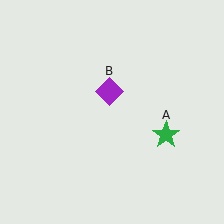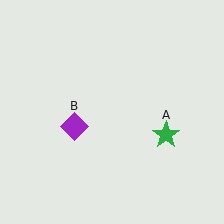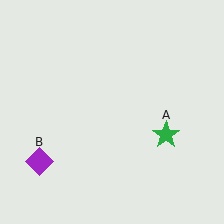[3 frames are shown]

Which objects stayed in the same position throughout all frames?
Green star (object A) remained stationary.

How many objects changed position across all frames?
1 object changed position: purple diamond (object B).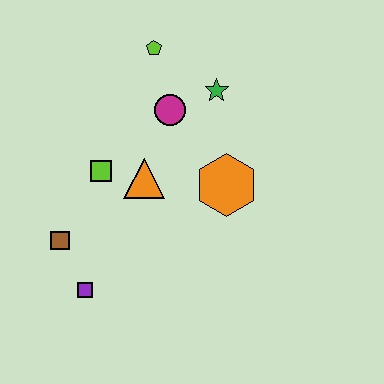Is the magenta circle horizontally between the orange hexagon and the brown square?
Yes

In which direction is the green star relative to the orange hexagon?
The green star is above the orange hexagon.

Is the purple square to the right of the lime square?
No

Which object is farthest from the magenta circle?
The purple square is farthest from the magenta circle.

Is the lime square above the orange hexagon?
Yes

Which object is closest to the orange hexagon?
The orange triangle is closest to the orange hexagon.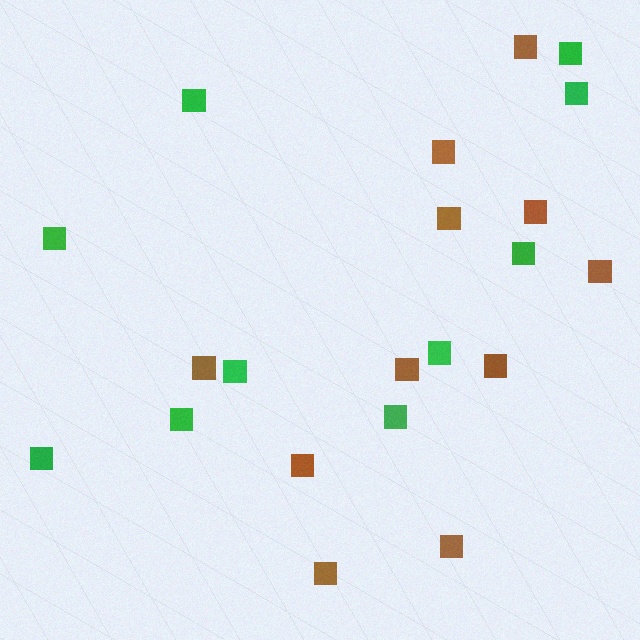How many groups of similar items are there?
There are 2 groups: one group of green squares (10) and one group of brown squares (11).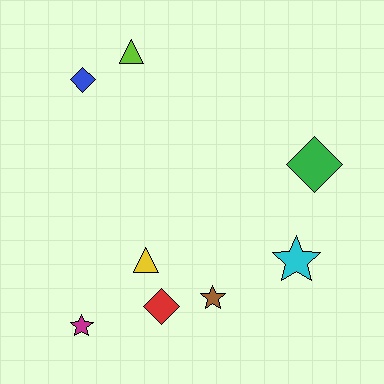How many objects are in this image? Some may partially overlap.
There are 8 objects.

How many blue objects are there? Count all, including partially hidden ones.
There is 1 blue object.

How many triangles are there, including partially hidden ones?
There are 2 triangles.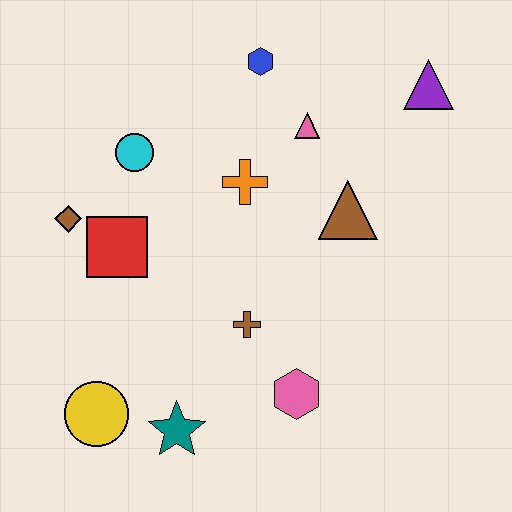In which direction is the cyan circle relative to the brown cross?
The cyan circle is above the brown cross.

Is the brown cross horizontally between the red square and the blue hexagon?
Yes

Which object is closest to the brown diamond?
The red square is closest to the brown diamond.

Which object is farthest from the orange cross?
The yellow circle is farthest from the orange cross.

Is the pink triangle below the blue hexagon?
Yes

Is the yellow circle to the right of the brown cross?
No